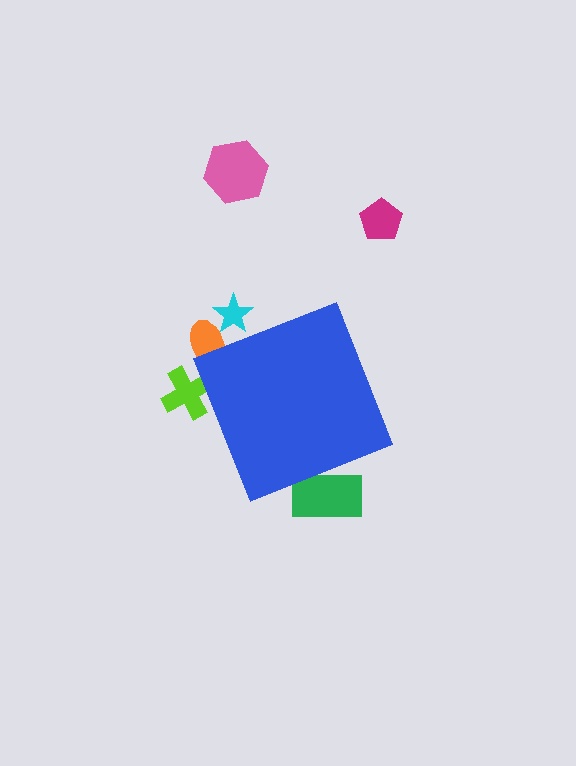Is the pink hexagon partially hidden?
No, the pink hexagon is fully visible.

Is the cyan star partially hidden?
Yes, the cyan star is partially hidden behind the blue diamond.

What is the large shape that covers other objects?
A blue diamond.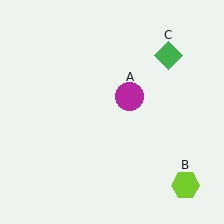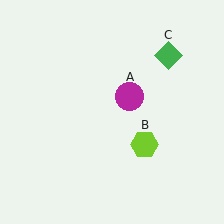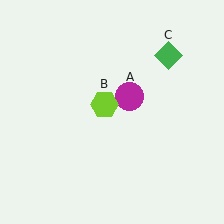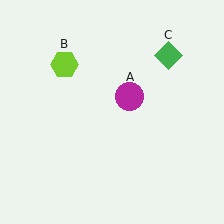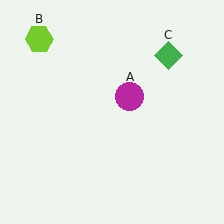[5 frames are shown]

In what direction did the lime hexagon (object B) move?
The lime hexagon (object B) moved up and to the left.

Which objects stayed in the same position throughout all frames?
Magenta circle (object A) and green diamond (object C) remained stationary.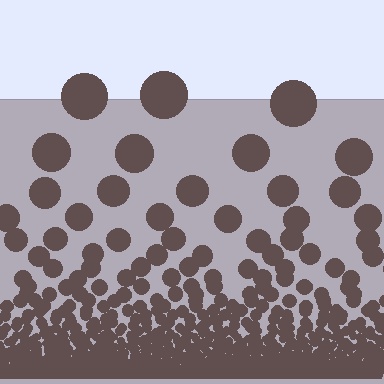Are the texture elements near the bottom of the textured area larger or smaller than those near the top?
Smaller. The gradient is inverted — elements near the bottom are smaller and denser.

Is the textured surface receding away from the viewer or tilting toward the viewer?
The surface appears to tilt toward the viewer. Texture elements get larger and sparser toward the top.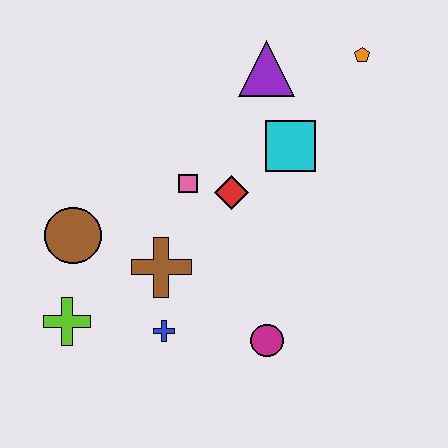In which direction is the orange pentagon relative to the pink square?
The orange pentagon is to the right of the pink square.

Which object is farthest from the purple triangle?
The lime cross is farthest from the purple triangle.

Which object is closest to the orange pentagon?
The purple triangle is closest to the orange pentagon.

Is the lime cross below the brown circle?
Yes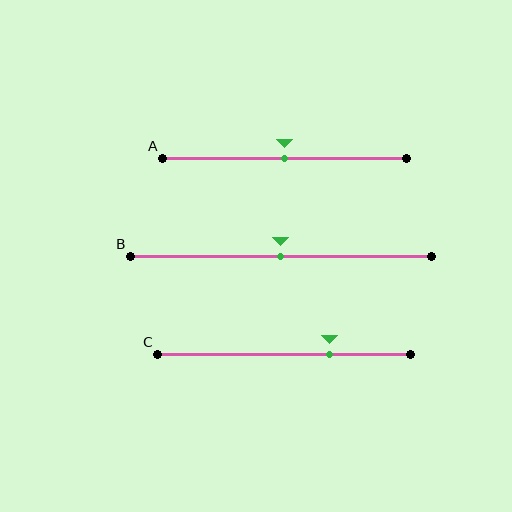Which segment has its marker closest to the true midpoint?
Segment A has its marker closest to the true midpoint.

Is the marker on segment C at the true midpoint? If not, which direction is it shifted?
No, the marker on segment C is shifted to the right by about 18% of the segment length.